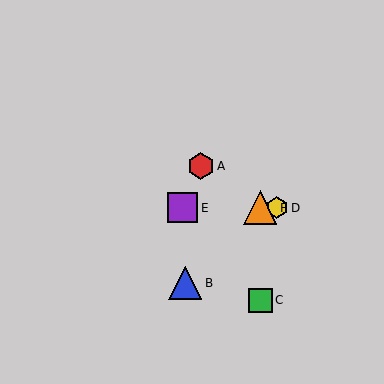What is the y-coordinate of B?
Object B is at y≈283.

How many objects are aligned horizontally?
3 objects (D, E, F) are aligned horizontally.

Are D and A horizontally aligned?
No, D is at y≈208 and A is at y≈166.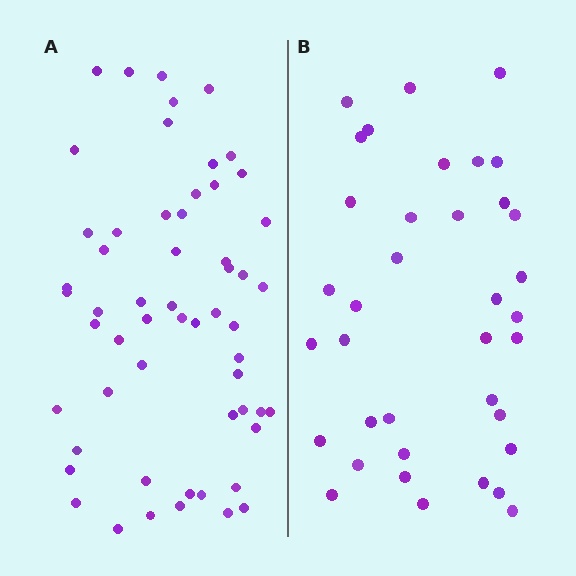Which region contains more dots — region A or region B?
Region A (the left region) has more dots.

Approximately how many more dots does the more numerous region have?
Region A has approximately 20 more dots than region B.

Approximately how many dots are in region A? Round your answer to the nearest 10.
About 60 dots. (The exact count is 57, which rounds to 60.)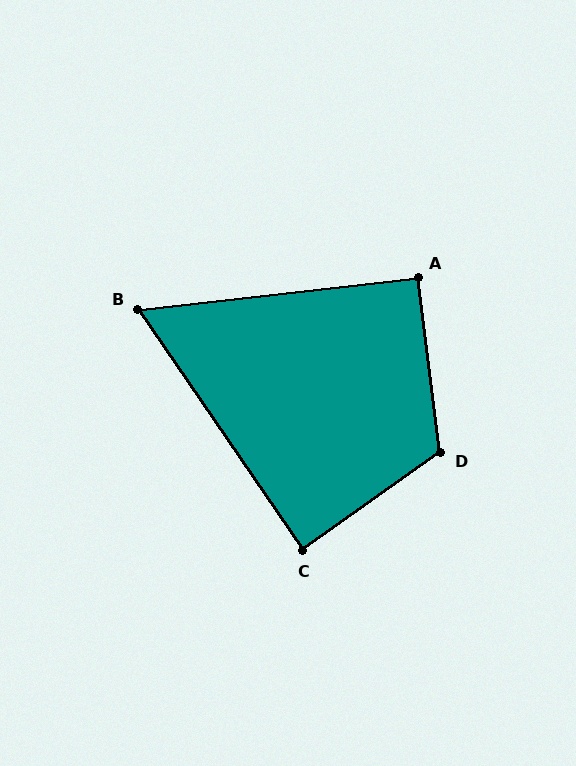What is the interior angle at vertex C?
Approximately 89 degrees (approximately right).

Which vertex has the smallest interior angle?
B, at approximately 62 degrees.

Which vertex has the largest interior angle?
D, at approximately 118 degrees.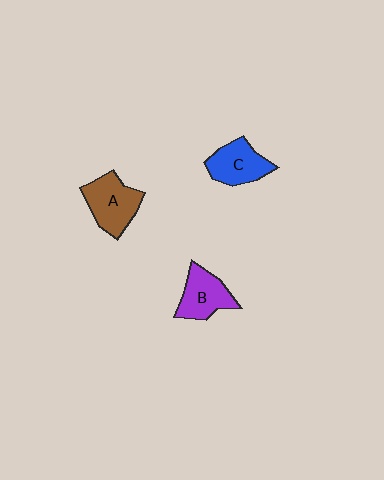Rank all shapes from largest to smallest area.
From largest to smallest: A (brown), B (purple), C (blue).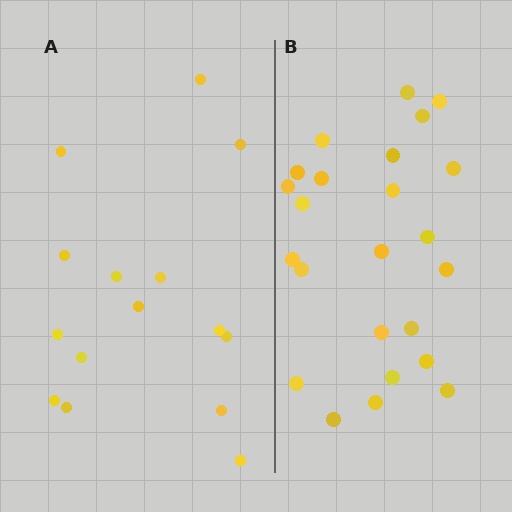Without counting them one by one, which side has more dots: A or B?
Region B (the right region) has more dots.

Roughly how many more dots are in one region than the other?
Region B has roughly 8 or so more dots than region A.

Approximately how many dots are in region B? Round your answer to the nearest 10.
About 20 dots. (The exact count is 24, which rounds to 20.)